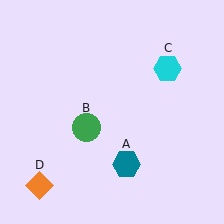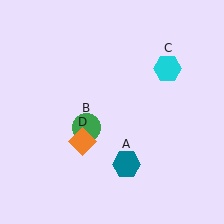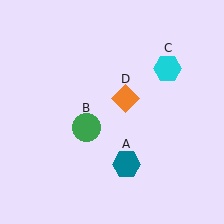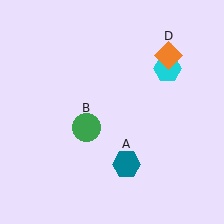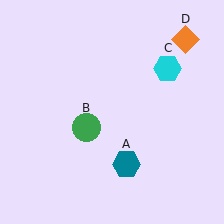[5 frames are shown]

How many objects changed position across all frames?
1 object changed position: orange diamond (object D).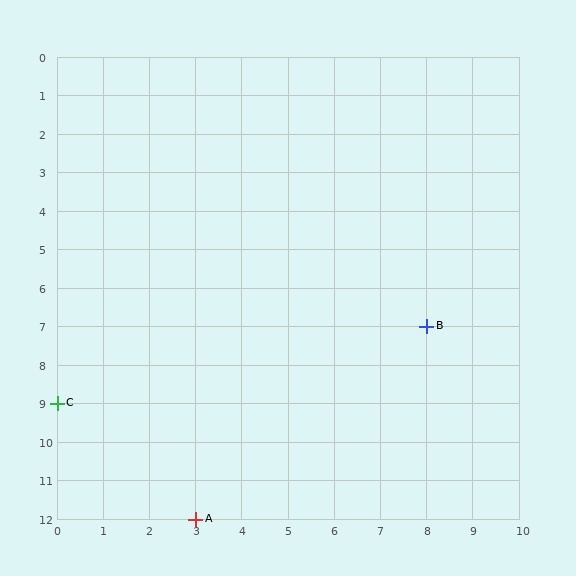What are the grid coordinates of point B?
Point B is at grid coordinates (8, 7).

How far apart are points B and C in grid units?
Points B and C are 8 columns and 2 rows apart (about 8.2 grid units diagonally).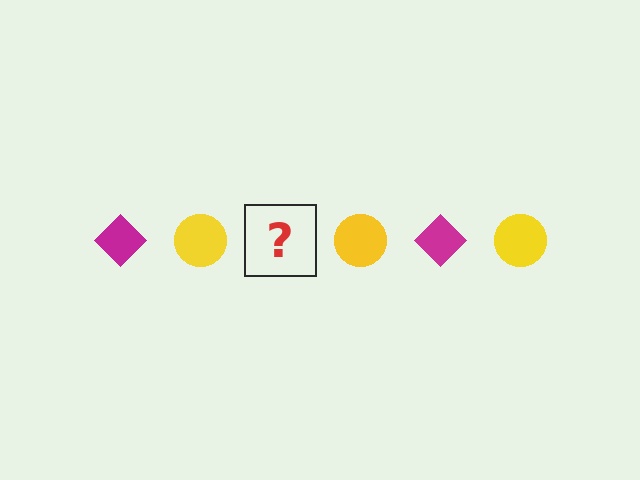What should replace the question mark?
The question mark should be replaced with a magenta diamond.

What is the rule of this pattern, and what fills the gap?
The rule is that the pattern alternates between magenta diamond and yellow circle. The gap should be filled with a magenta diamond.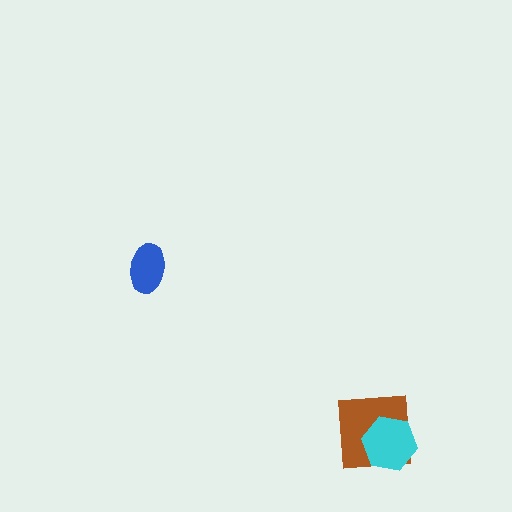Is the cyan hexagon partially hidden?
No, no other shape covers it.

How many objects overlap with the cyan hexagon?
1 object overlaps with the cyan hexagon.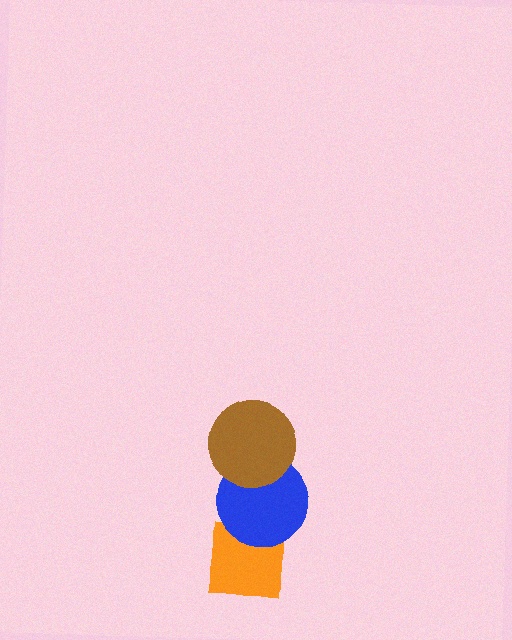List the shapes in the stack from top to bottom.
From top to bottom: the brown circle, the blue circle, the orange square.